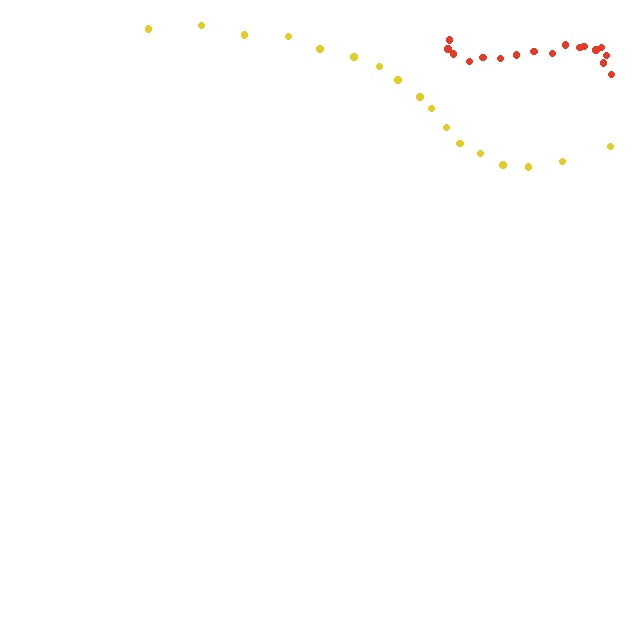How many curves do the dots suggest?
There are 2 distinct paths.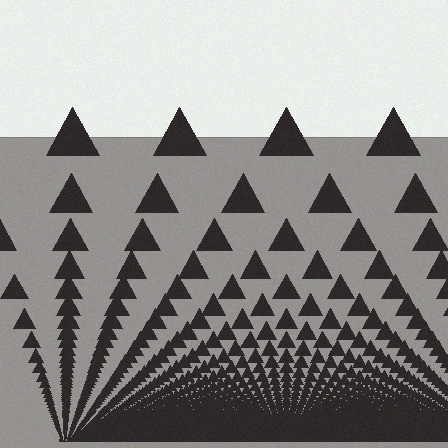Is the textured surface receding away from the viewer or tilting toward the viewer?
The surface appears to tilt toward the viewer. Texture elements get larger and sparser toward the top.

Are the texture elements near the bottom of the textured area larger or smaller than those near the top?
Smaller. The gradient is inverted — elements near the bottom are smaller and denser.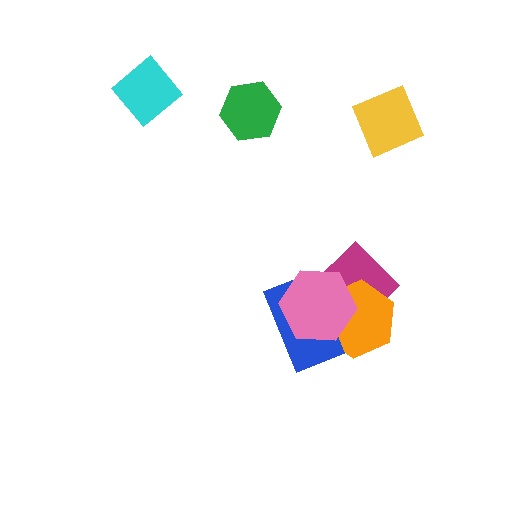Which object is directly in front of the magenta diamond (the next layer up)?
The orange hexagon is directly in front of the magenta diamond.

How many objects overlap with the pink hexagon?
3 objects overlap with the pink hexagon.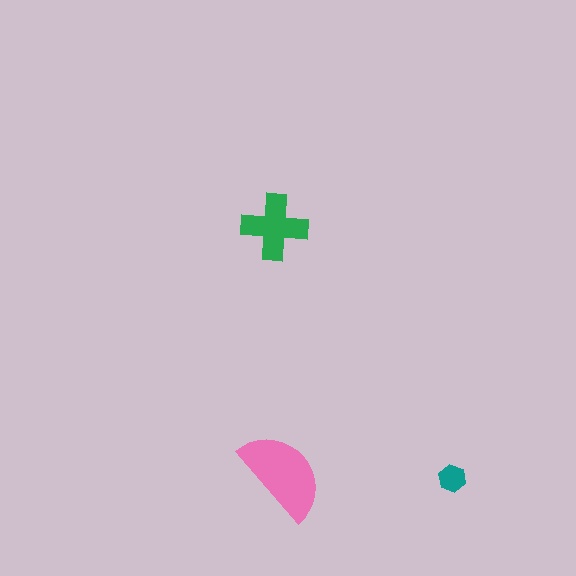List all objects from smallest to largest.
The teal hexagon, the green cross, the pink semicircle.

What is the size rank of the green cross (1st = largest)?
2nd.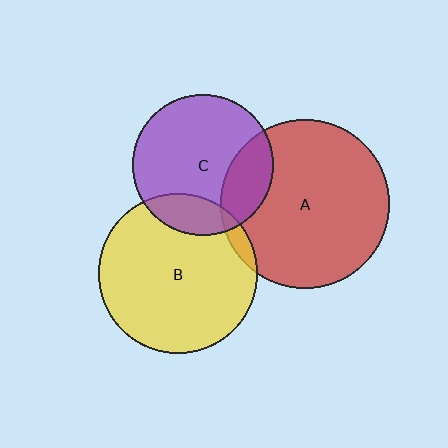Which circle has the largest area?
Circle A (red).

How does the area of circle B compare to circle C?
Approximately 1.3 times.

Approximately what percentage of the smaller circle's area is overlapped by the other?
Approximately 5%.